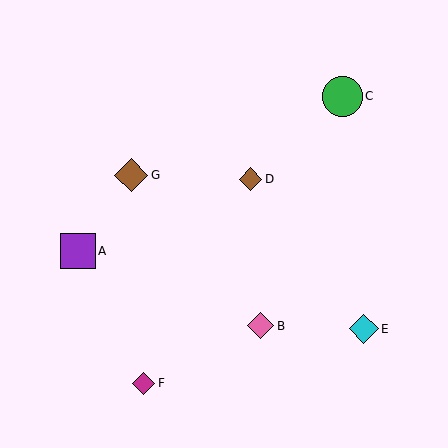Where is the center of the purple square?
The center of the purple square is at (78, 251).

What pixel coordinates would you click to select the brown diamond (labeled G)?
Click at (131, 175) to select the brown diamond G.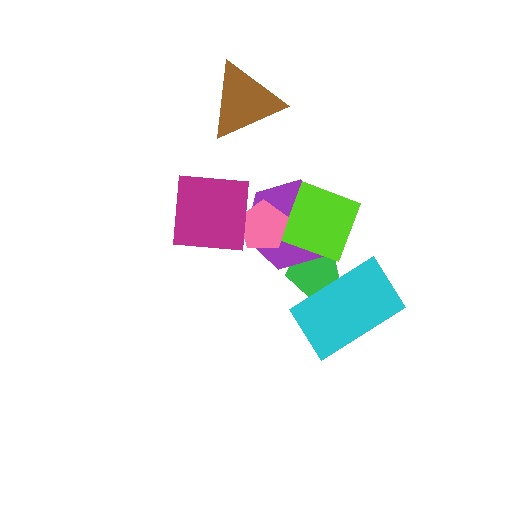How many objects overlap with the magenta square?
1 object overlaps with the magenta square.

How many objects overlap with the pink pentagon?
2 objects overlap with the pink pentagon.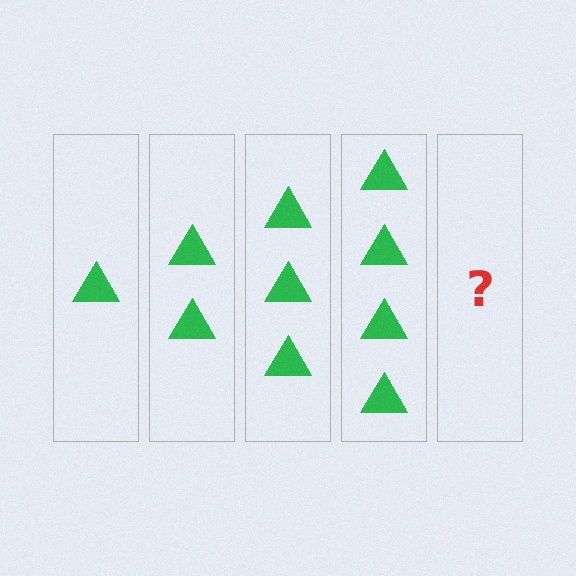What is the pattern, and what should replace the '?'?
The pattern is that each step adds one more triangle. The '?' should be 5 triangles.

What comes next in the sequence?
The next element should be 5 triangles.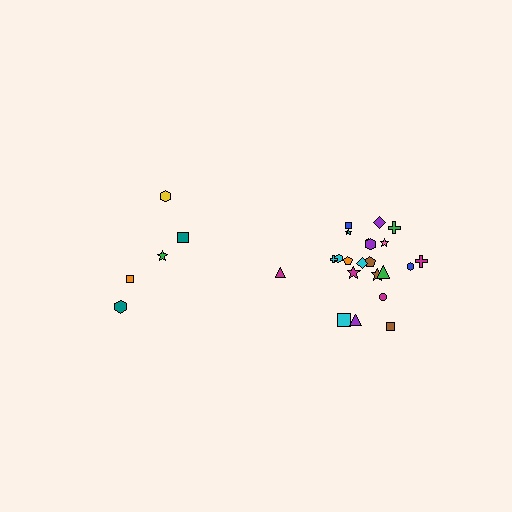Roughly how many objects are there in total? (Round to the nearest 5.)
Roughly 25 objects in total.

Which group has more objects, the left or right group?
The right group.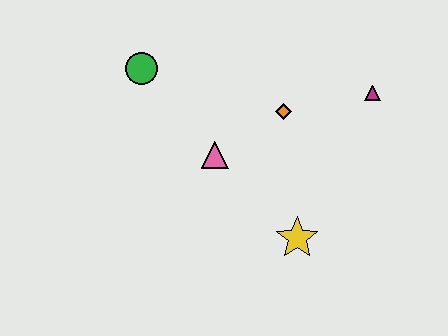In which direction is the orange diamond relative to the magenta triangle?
The orange diamond is to the left of the magenta triangle.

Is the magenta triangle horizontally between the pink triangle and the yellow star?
No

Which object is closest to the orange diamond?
The pink triangle is closest to the orange diamond.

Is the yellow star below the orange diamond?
Yes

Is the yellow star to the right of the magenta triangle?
No